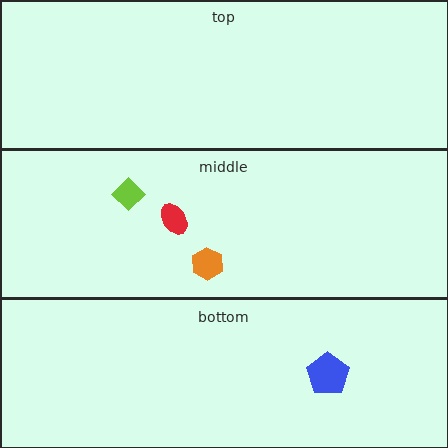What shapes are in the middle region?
The orange hexagon, the lime diamond, the red ellipse.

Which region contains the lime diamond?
The middle region.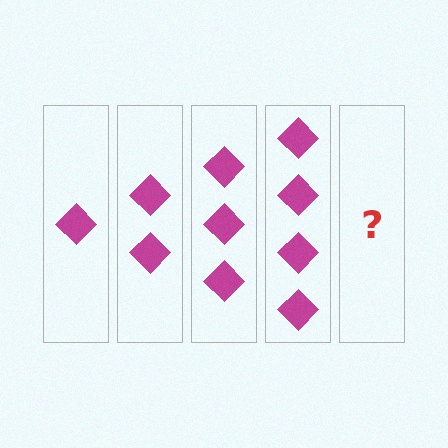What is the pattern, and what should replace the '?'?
The pattern is that each step adds one more diamond. The '?' should be 5 diamonds.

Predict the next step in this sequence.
The next step is 5 diamonds.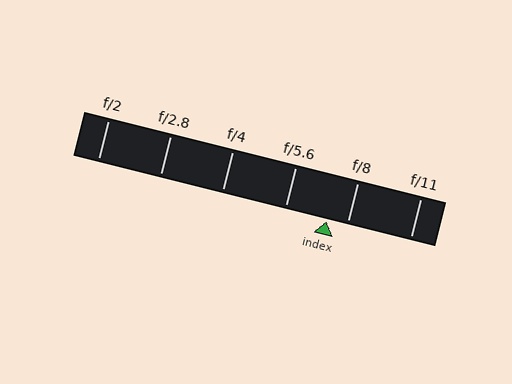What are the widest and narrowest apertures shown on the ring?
The widest aperture shown is f/2 and the narrowest is f/11.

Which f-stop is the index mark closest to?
The index mark is closest to f/8.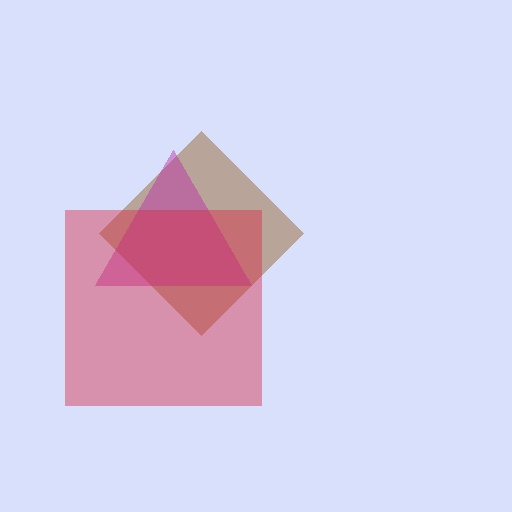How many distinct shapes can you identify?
There are 3 distinct shapes: a brown diamond, a magenta triangle, a red square.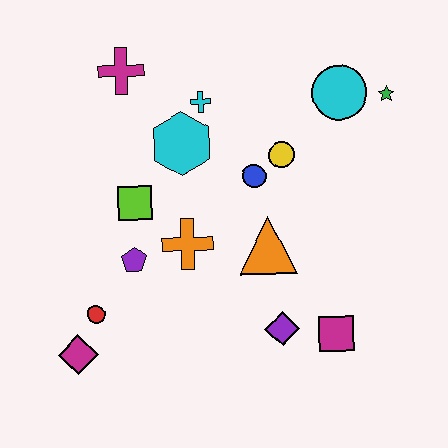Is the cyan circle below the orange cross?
No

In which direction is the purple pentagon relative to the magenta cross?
The purple pentagon is below the magenta cross.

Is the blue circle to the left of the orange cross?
No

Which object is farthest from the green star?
The magenta diamond is farthest from the green star.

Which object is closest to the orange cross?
The purple pentagon is closest to the orange cross.